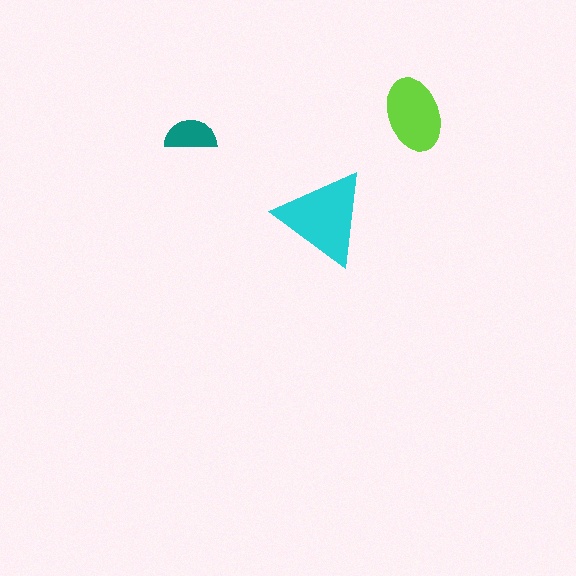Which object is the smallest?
The teal semicircle.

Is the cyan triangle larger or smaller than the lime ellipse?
Larger.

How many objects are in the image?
There are 3 objects in the image.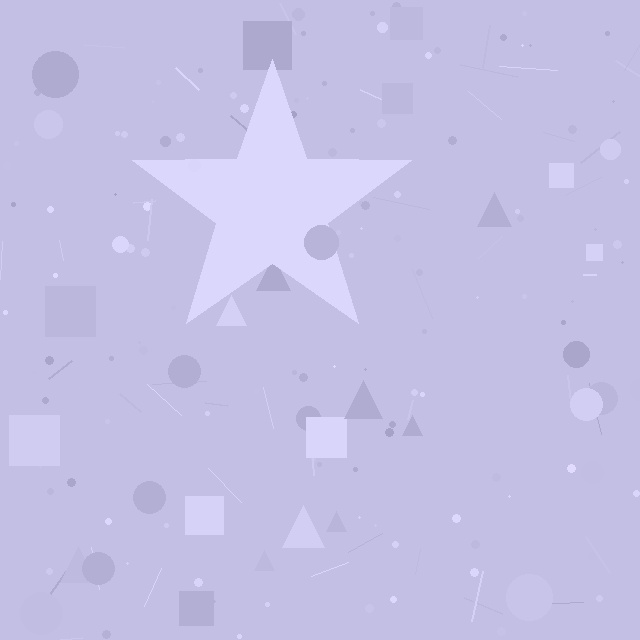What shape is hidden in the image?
A star is hidden in the image.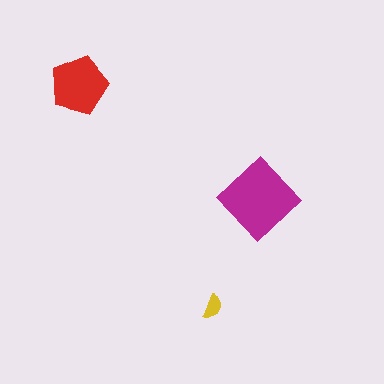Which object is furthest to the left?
The red pentagon is leftmost.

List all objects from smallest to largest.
The yellow semicircle, the red pentagon, the magenta diamond.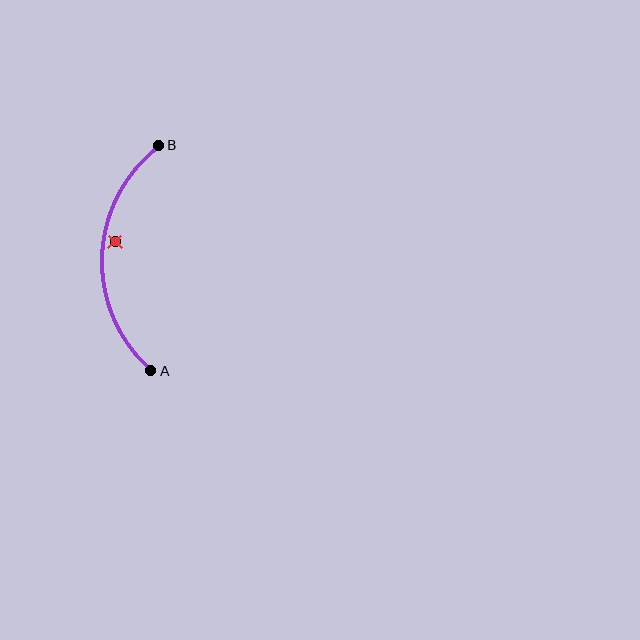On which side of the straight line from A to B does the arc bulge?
The arc bulges to the left of the straight line connecting A and B.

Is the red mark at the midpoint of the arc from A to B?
No — the red mark does not lie on the arc at all. It sits slightly inside the curve.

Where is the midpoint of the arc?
The arc midpoint is the point on the curve farthest from the straight line joining A and B. It sits to the left of that line.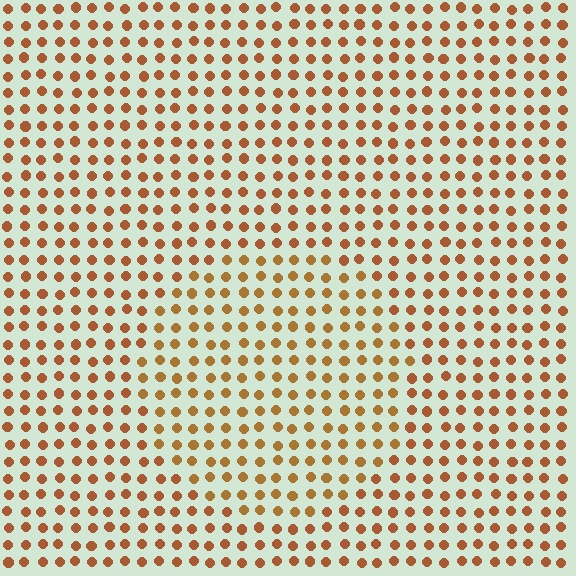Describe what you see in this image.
The image is filled with small brown elements in a uniform arrangement. A circle-shaped region is visible where the elements are tinted to a slightly different hue, forming a subtle color boundary.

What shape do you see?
I see a circle.